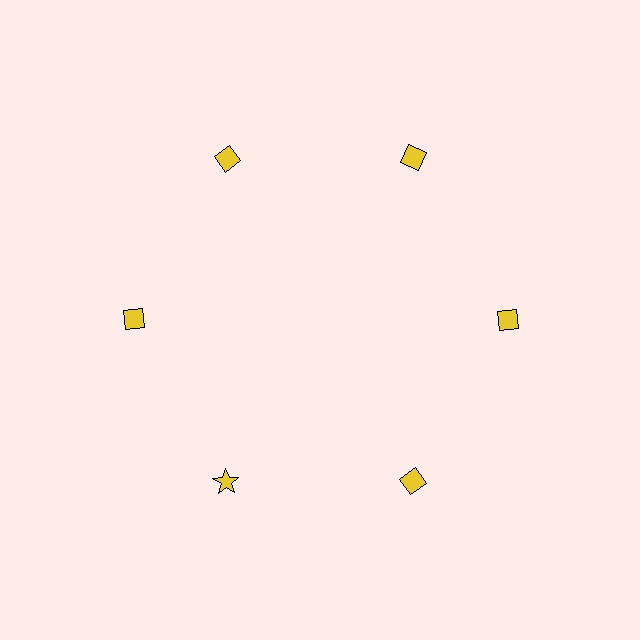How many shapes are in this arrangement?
There are 6 shapes arranged in a ring pattern.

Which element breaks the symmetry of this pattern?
The yellow star at roughly the 7 o'clock position breaks the symmetry. All other shapes are yellow diamonds.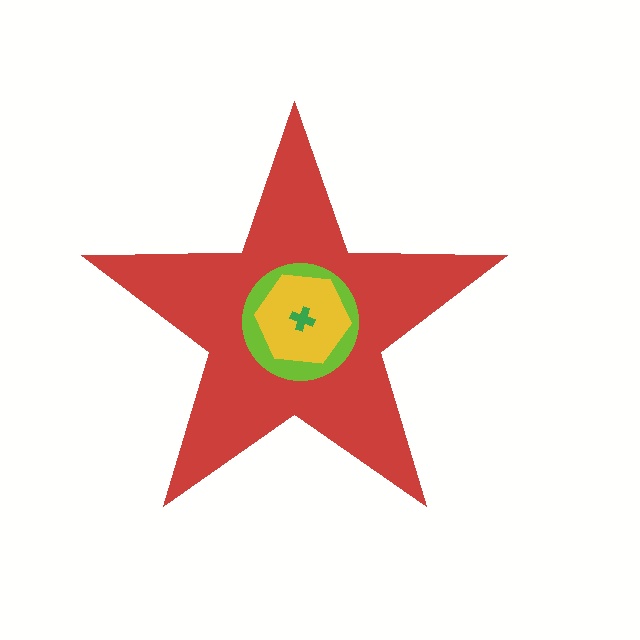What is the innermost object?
The green cross.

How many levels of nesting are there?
4.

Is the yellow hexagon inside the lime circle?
Yes.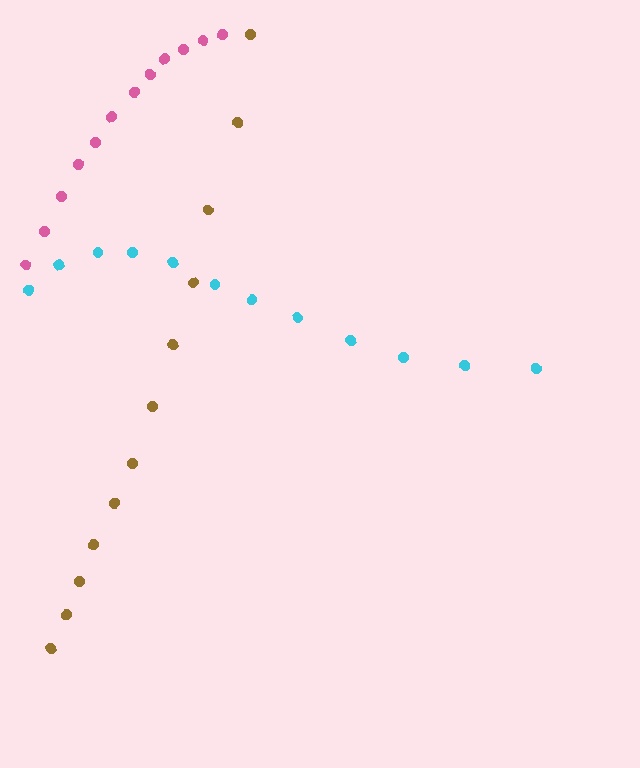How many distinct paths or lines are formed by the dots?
There are 3 distinct paths.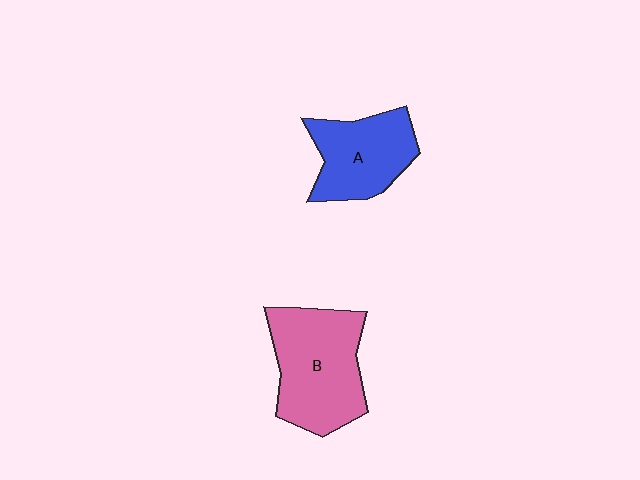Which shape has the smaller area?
Shape A (blue).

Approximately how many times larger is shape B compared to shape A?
Approximately 1.4 times.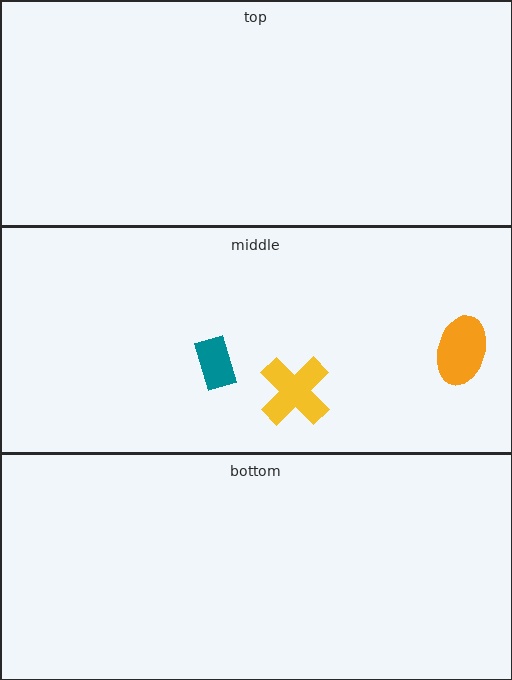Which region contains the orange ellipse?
The middle region.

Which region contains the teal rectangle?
The middle region.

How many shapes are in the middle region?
3.